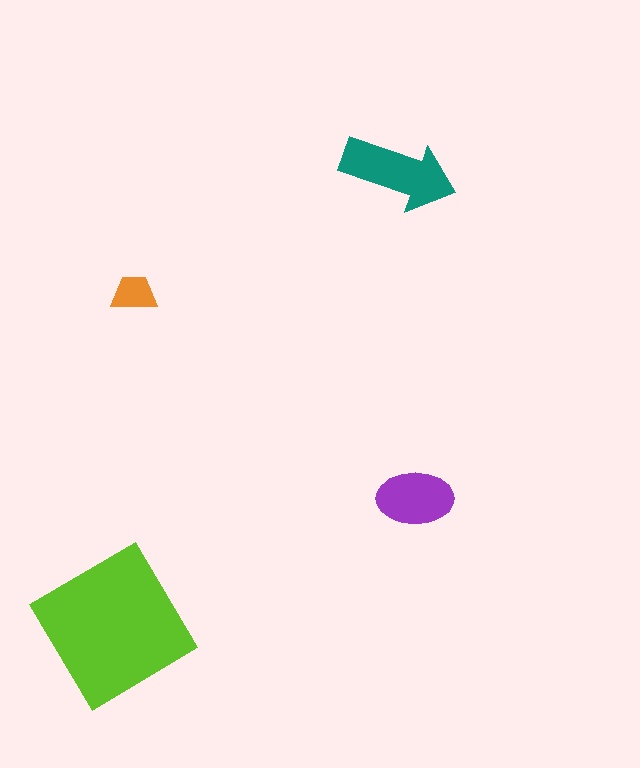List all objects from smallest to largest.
The orange trapezoid, the purple ellipse, the teal arrow, the lime diamond.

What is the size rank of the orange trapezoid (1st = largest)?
4th.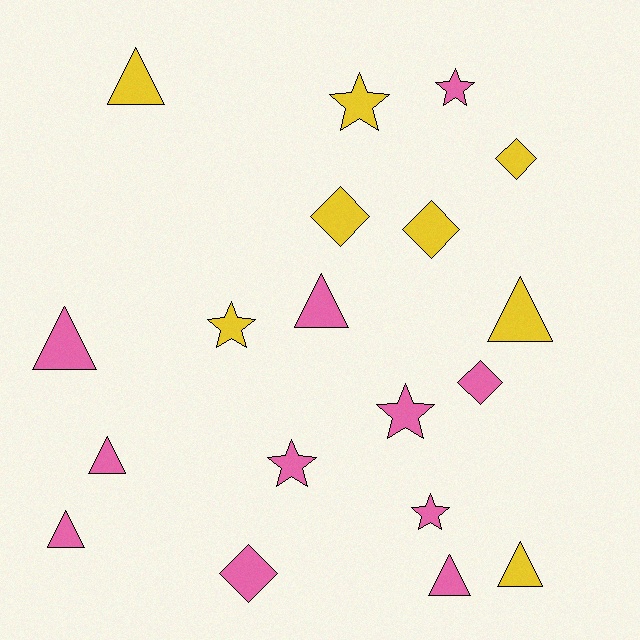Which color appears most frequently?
Pink, with 11 objects.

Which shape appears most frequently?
Triangle, with 8 objects.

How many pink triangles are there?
There are 5 pink triangles.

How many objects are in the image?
There are 19 objects.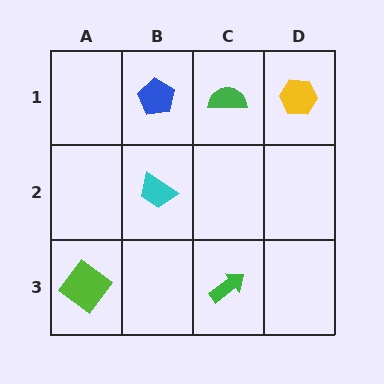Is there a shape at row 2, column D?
No, that cell is empty.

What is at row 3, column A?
A lime diamond.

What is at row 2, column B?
A cyan trapezoid.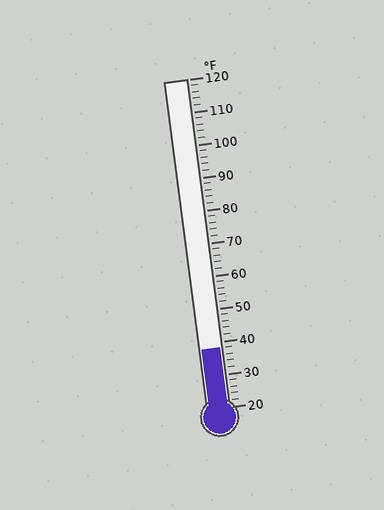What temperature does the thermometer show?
The thermometer shows approximately 38°F.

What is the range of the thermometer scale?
The thermometer scale ranges from 20°F to 120°F.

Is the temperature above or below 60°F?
The temperature is below 60°F.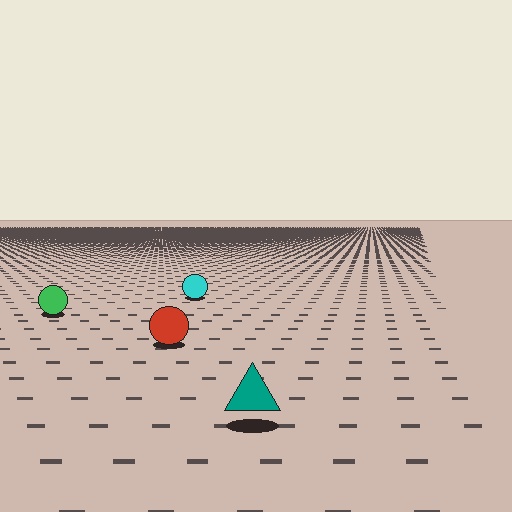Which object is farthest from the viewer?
The cyan circle is farthest from the viewer. It appears smaller and the ground texture around it is denser.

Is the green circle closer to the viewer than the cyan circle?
Yes. The green circle is closer — you can tell from the texture gradient: the ground texture is coarser near it.